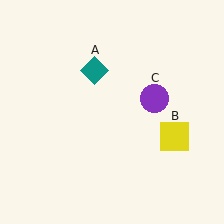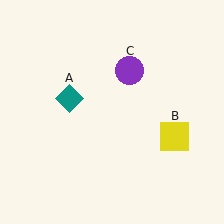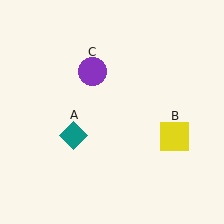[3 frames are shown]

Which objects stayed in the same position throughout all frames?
Yellow square (object B) remained stationary.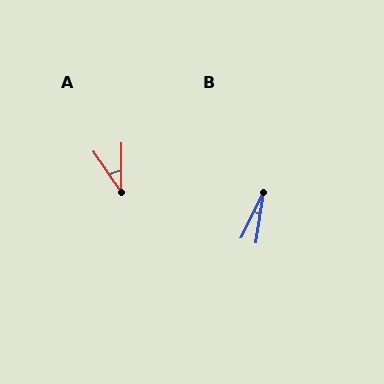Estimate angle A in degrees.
Approximately 35 degrees.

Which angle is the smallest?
B, at approximately 18 degrees.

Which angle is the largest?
A, at approximately 35 degrees.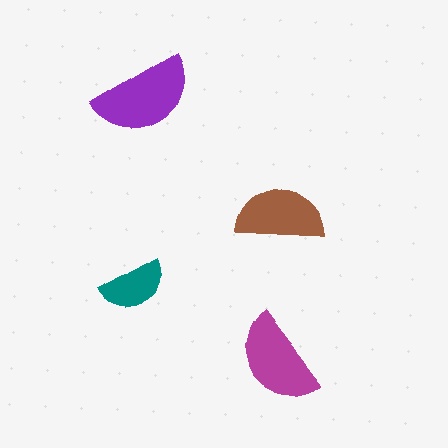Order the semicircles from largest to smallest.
the purple one, the magenta one, the brown one, the teal one.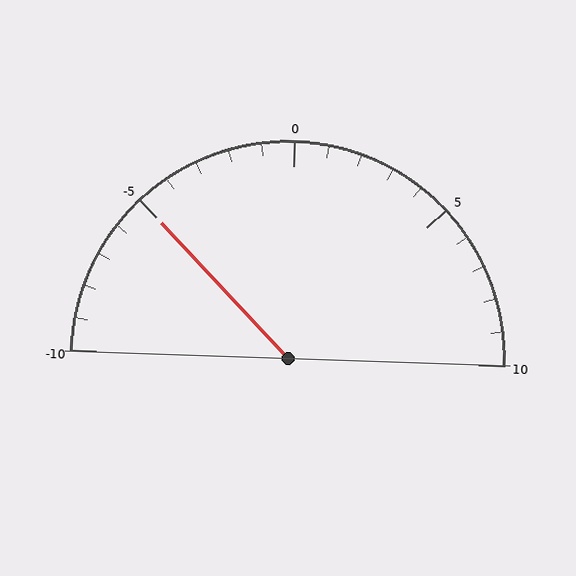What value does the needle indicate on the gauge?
The needle indicates approximately -5.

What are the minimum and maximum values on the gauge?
The gauge ranges from -10 to 10.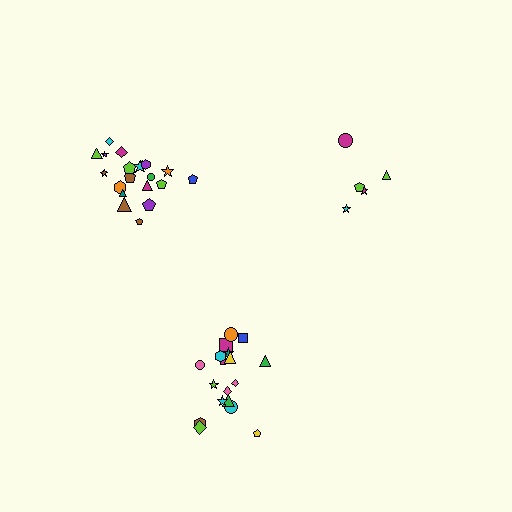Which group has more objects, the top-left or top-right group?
The top-left group.